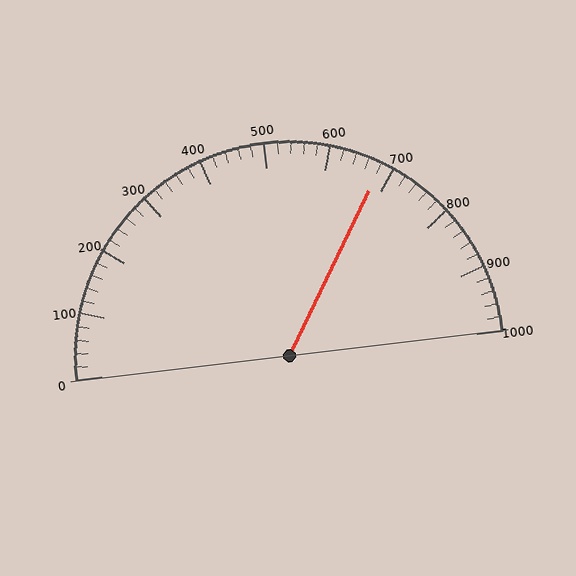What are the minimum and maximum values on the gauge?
The gauge ranges from 0 to 1000.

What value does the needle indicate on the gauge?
The needle indicates approximately 680.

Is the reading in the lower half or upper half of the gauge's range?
The reading is in the upper half of the range (0 to 1000).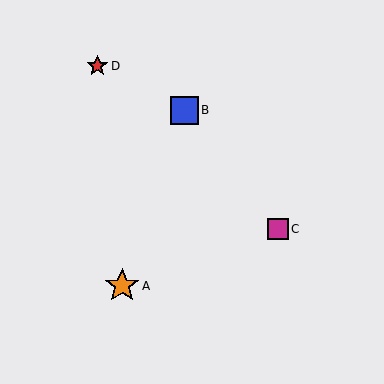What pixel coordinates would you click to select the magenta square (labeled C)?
Click at (278, 229) to select the magenta square C.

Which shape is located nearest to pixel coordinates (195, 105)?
The blue square (labeled B) at (184, 110) is nearest to that location.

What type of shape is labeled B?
Shape B is a blue square.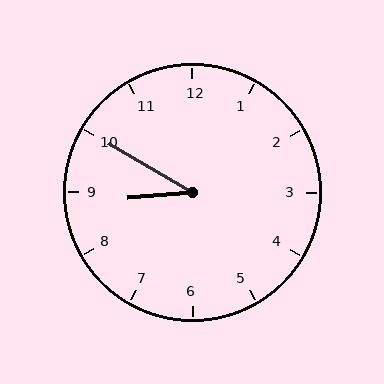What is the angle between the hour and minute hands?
Approximately 35 degrees.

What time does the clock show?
8:50.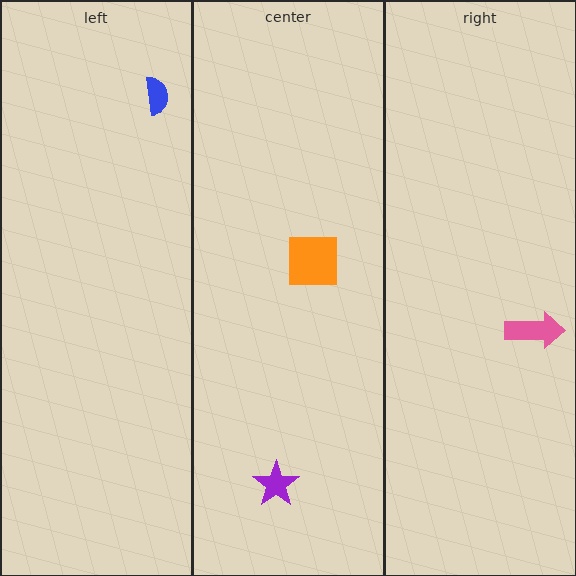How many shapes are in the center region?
2.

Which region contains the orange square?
The center region.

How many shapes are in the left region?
1.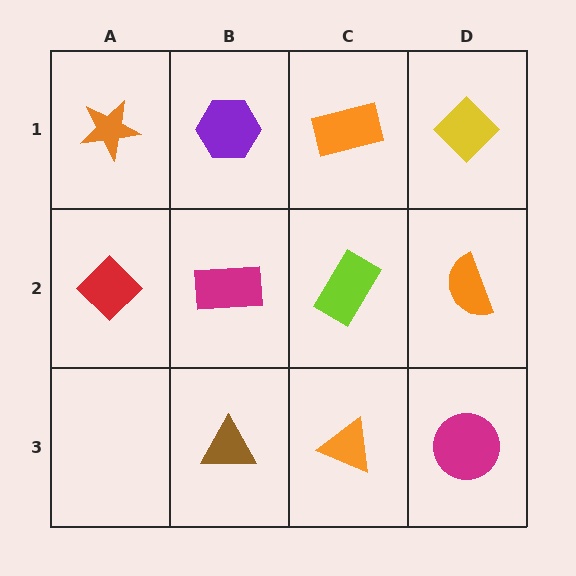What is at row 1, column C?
An orange rectangle.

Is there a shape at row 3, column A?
No, that cell is empty.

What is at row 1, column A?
An orange star.